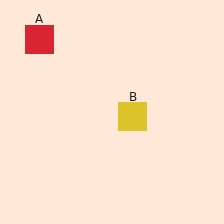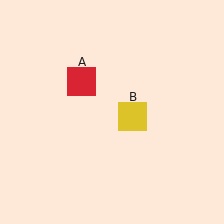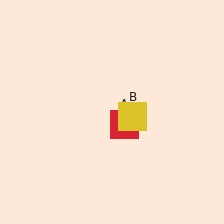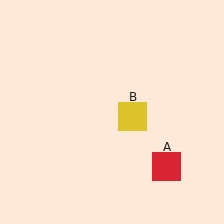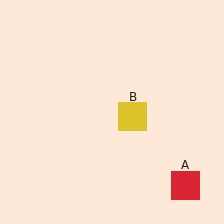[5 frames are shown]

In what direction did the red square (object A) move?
The red square (object A) moved down and to the right.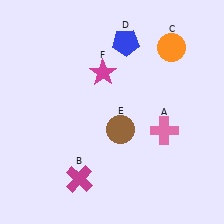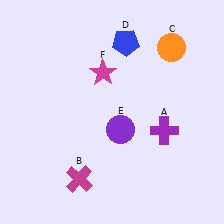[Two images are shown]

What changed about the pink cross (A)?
In Image 1, A is pink. In Image 2, it changed to purple.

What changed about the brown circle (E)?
In Image 1, E is brown. In Image 2, it changed to purple.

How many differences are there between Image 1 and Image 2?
There are 2 differences between the two images.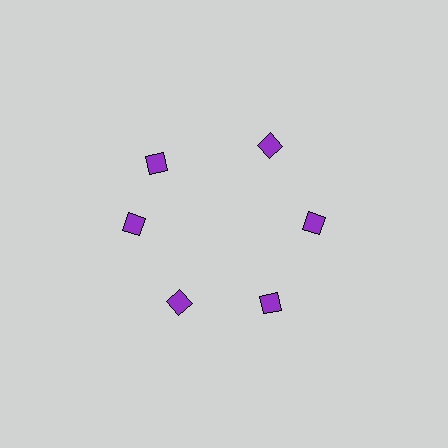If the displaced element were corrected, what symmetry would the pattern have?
It would have 6-fold rotational symmetry — the pattern would map onto itself every 60 degrees.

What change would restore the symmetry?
The symmetry would be restored by rotating it back into even spacing with its neighbors so that all 6 diamonds sit at equal angles and equal distance from the center.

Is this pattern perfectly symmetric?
No. The 6 purple diamonds are arranged in a ring, but one element near the 11 o'clock position is rotated out of alignment along the ring, breaking the 6-fold rotational symmetry.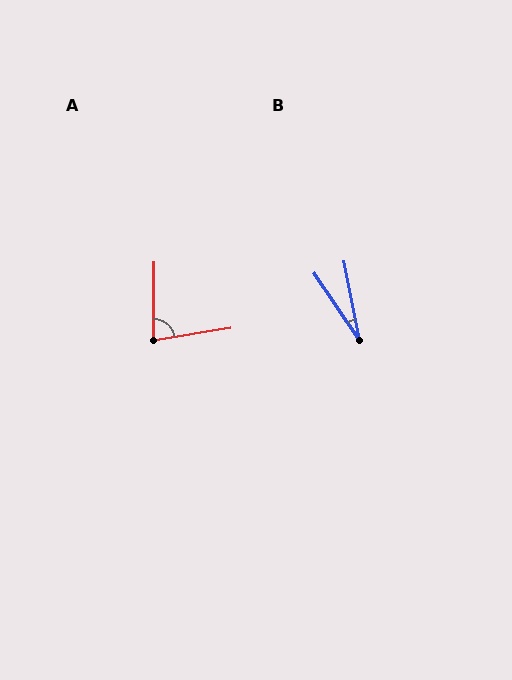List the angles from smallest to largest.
B (23°), A (81°).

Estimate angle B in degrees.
Approximately 23 degrees.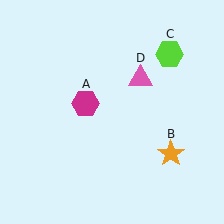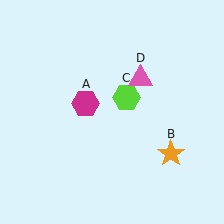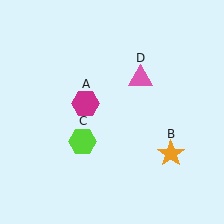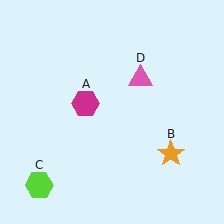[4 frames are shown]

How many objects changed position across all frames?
1 object changed position: lime hexagon (object C).